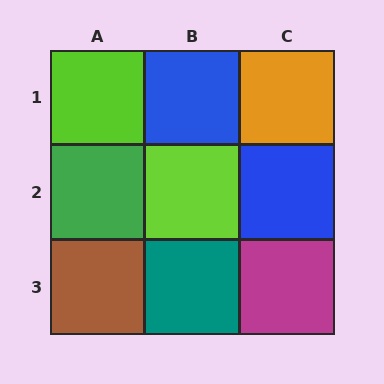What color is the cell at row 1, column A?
Lime.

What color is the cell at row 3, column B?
Teal.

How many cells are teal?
1 cell is teal.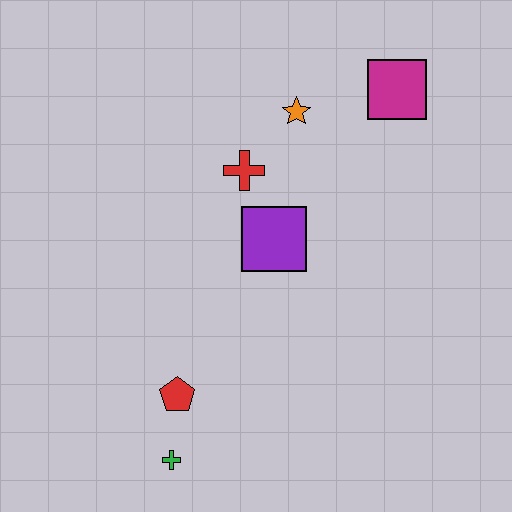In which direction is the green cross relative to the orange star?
The green cross is below the orange star.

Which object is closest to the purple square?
The red cross is closest to the purple square.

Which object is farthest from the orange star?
The green cross is farthest from the orange star.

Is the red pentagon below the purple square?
Yes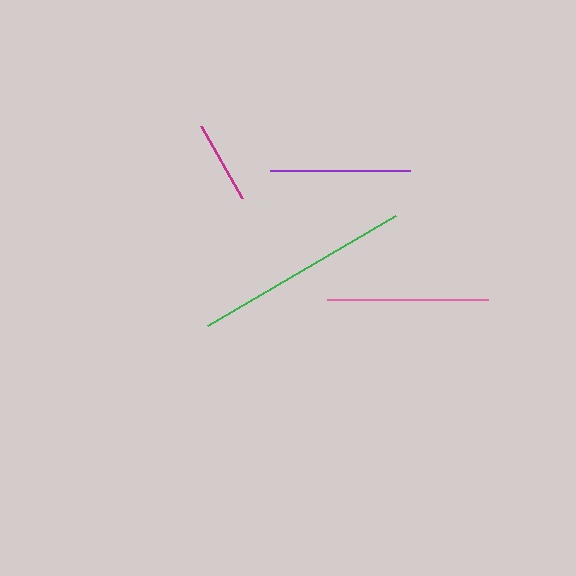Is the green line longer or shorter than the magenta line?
The green line is longer than the magenta line.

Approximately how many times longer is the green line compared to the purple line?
The green line is approximately 1.6 times the length of the purple line.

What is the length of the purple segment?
The purple segment is approximately 140 pixels long.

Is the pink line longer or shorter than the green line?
The green line is longer than the pink line.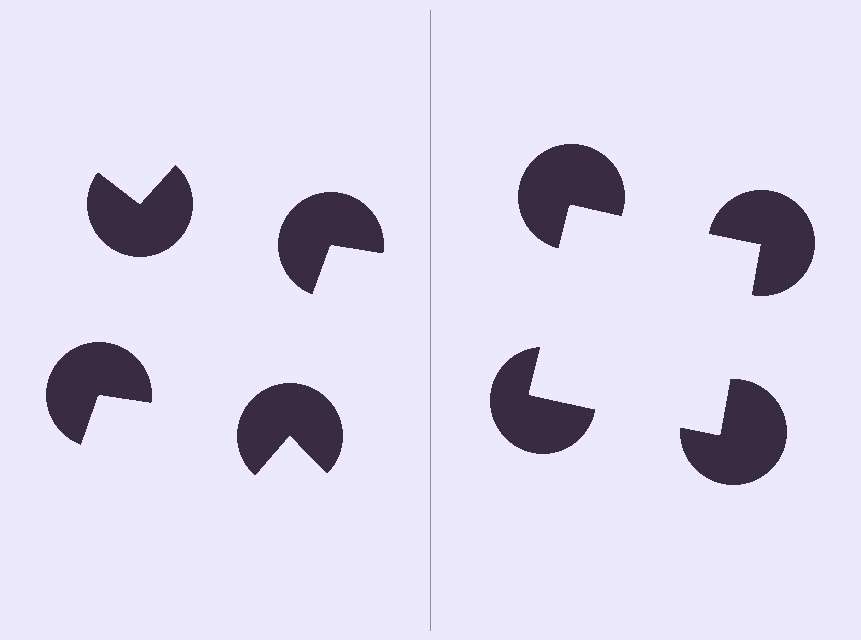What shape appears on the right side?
An illusory square.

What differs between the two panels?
The pac-man discs are positioned identically on both sides; only the wedge orientations differ. On the right they align to a square; on the left they are misaligned.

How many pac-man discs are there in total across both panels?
8 — 4 on each side.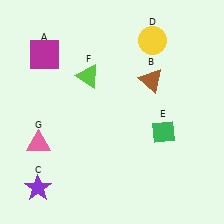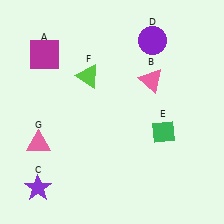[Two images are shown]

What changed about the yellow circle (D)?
In Image 1, D is yellow. In Image 2, it changed to purple.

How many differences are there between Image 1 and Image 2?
There are 2 differences between the two images.